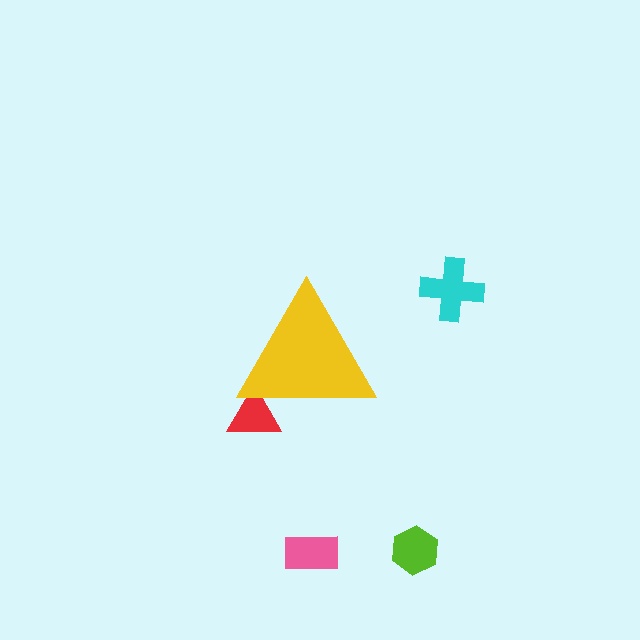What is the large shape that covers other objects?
A yellow triangle.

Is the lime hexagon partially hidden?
No, the lime hexagon is fully visible.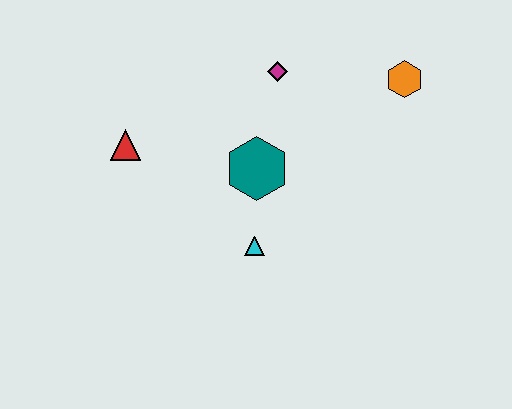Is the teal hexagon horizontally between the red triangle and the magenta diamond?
Yes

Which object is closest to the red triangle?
The teal hexagon is closest to the red triangle.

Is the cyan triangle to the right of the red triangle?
Yes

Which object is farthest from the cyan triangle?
The orange hexagon is farthest from the cyan triangle.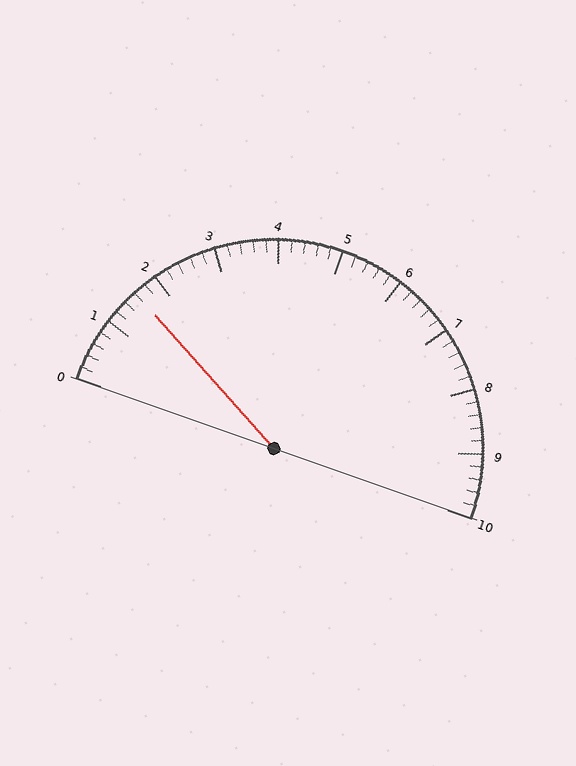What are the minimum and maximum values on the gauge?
The gauge ranges from 0 to 10.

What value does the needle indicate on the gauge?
The needle indicates approximately 1.6.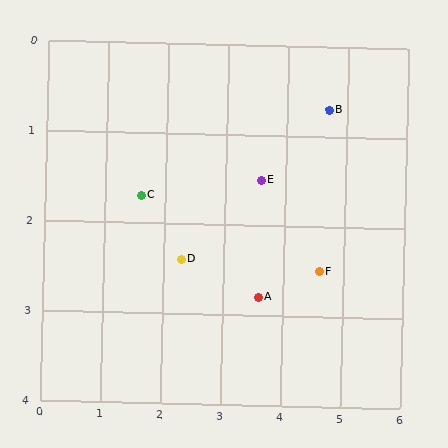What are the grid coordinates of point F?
Point F is at approximately (4.6, 2.5).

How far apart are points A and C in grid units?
Points A and C are about 2.3 grid units apart.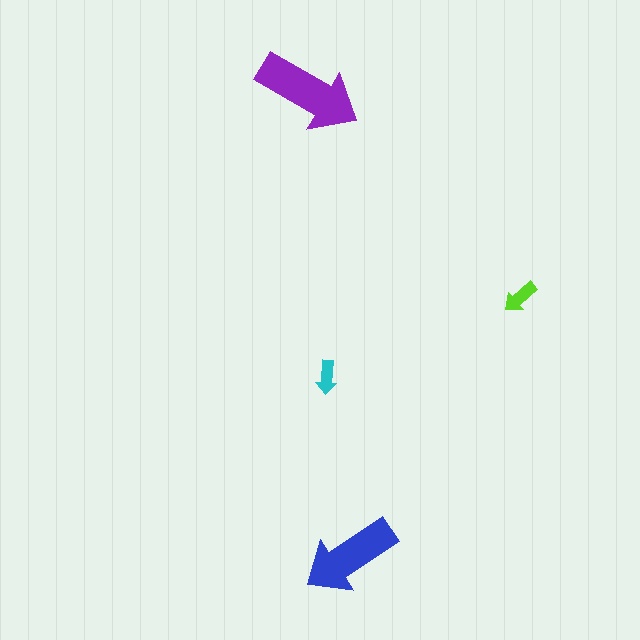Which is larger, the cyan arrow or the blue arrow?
The blue one.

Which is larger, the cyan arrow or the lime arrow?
The lime one.